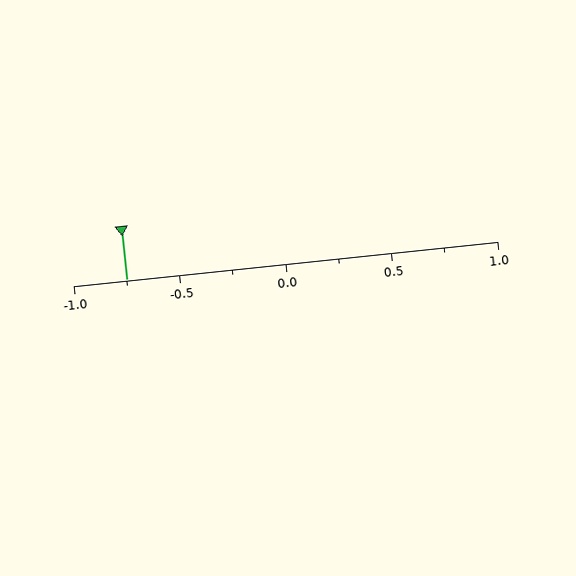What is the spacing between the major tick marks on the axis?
The major ticks are spaced 0.5 apart.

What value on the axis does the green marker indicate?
The marker indicates approximately -0.75.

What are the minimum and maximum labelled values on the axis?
The axis runs from -1.0 to 1.0.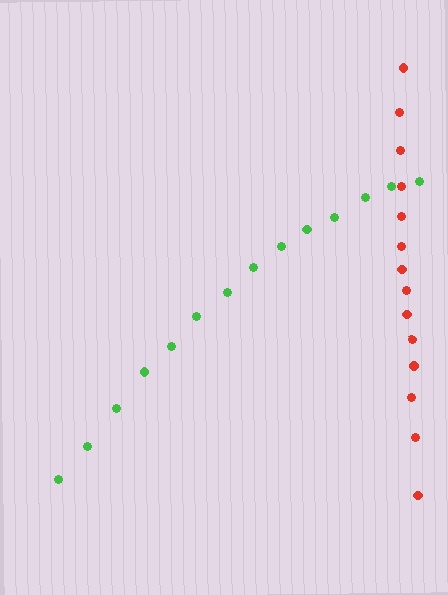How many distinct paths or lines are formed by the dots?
There are 2 distinct paths.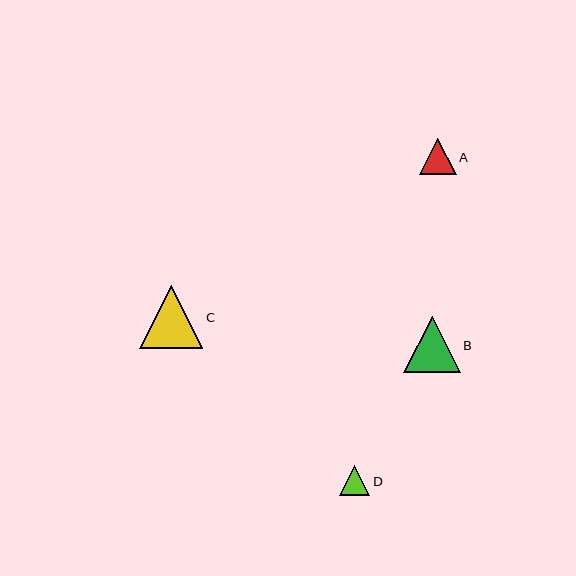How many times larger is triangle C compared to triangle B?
Triangle C is approximately 1.1 times the size of triangle B.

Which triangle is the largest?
Triangle C is the largest with a size of approximately 63 pixels.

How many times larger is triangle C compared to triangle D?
Triangle C is approximately 2.1 times the size of triangle D.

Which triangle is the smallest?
Triangle D is the smallest with a size of approximately 30 pixels.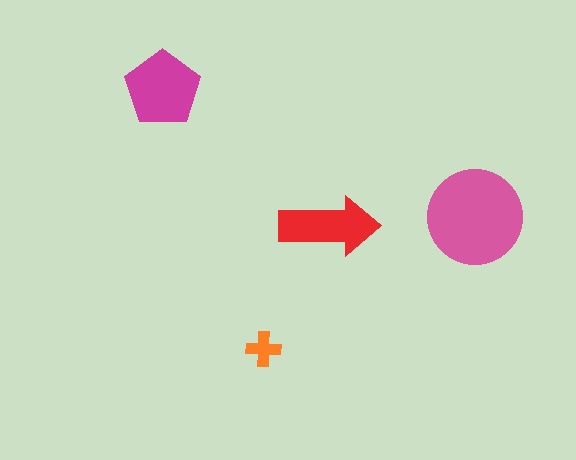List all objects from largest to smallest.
The pink circle, the magenta pentagon, the red arrow, the orange cross.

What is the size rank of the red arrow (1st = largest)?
3rd.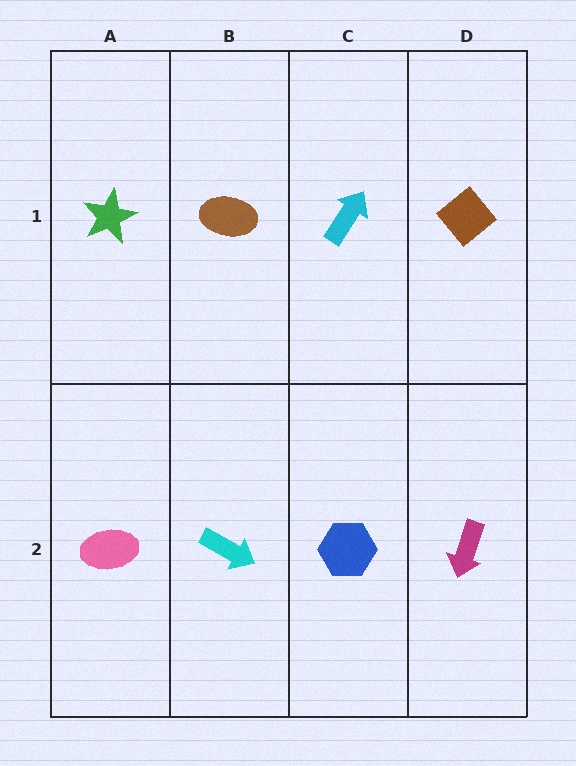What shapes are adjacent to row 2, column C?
A cyan arrow (row 1, column C), a cyan arrow (row 2, column B), a magenta arrow (row 2, column D).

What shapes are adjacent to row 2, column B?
A brown ellipse (row 1, column B), a pink ellipse (row 2, column A), a blue hexagon (row 2, column C).